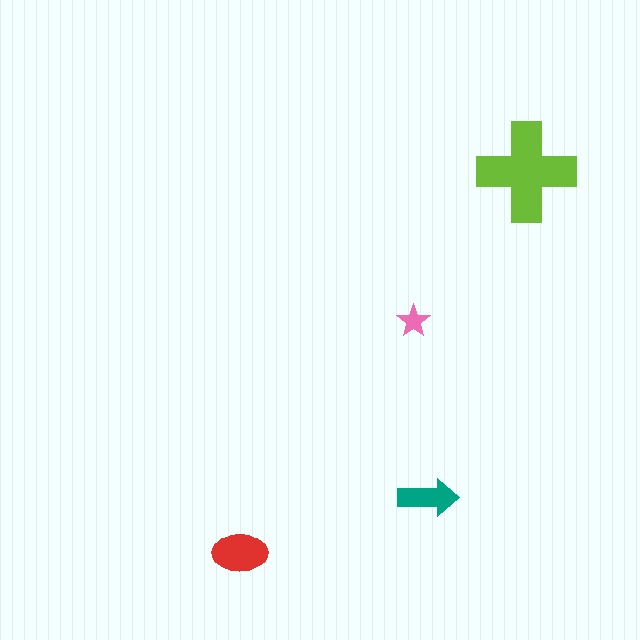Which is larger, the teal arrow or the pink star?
The teal arrow.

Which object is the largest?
The lime cross.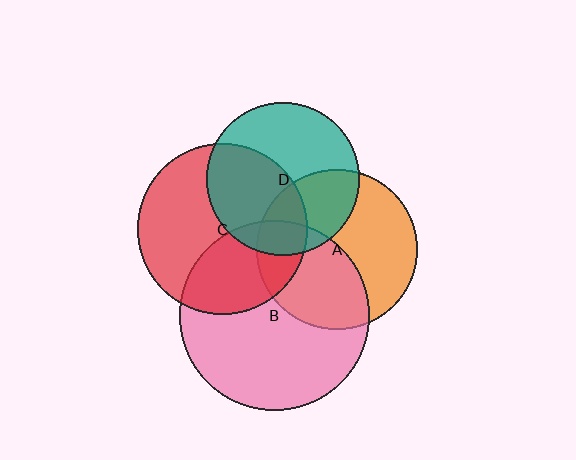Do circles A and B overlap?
Yes.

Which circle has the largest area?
Circle B (pink).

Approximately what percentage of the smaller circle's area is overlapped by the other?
Approximately 45%.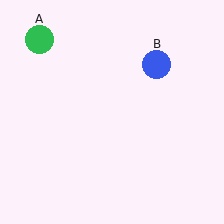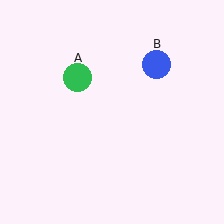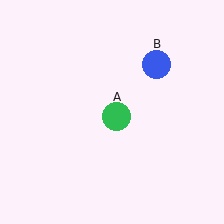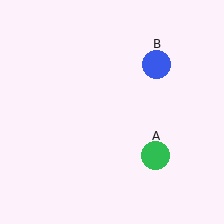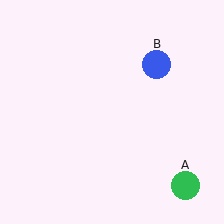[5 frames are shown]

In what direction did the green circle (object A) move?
The green circle (object A) moved down and to the right.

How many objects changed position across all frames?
1 object changed position: green circle (object A).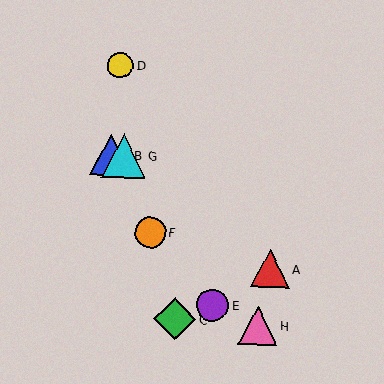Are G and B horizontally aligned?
Yes, both are at y≈156.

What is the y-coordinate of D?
Object D is at y≈65.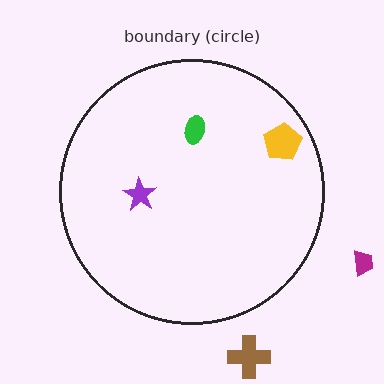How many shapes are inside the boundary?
3 inside, 2 outside.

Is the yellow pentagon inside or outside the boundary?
Inside.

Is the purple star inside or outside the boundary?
Inside.